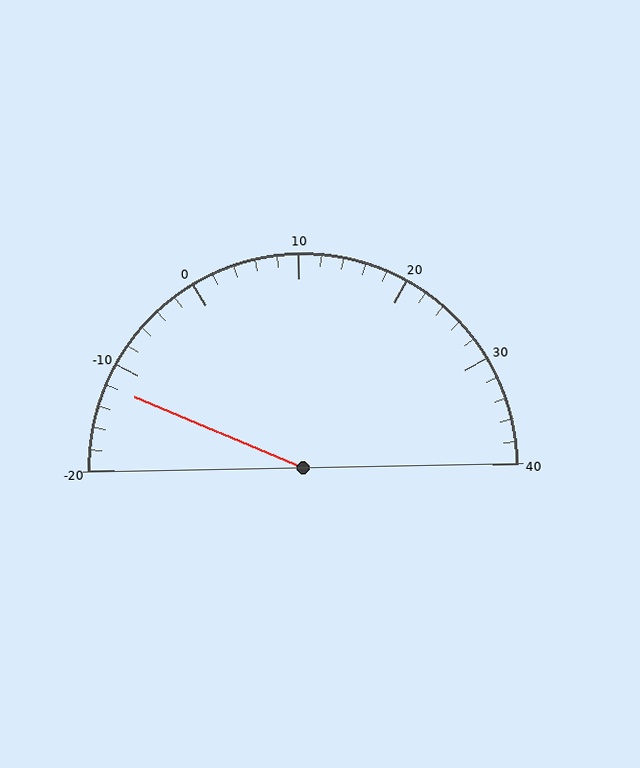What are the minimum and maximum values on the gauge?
The gauge ranges from -20 to 40.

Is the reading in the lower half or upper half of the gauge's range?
The reading is in the lower half of the range (-20 to 40).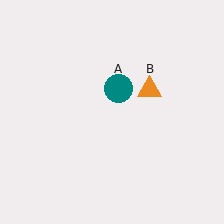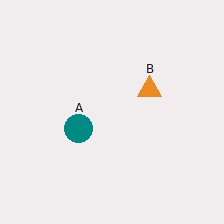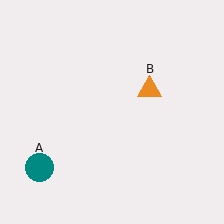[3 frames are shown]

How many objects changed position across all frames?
1 object changed position: teal circle (object A).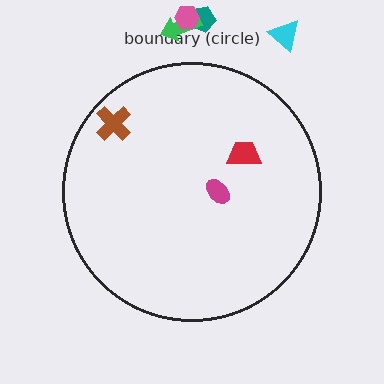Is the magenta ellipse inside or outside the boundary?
Inside.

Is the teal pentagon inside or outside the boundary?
Outside.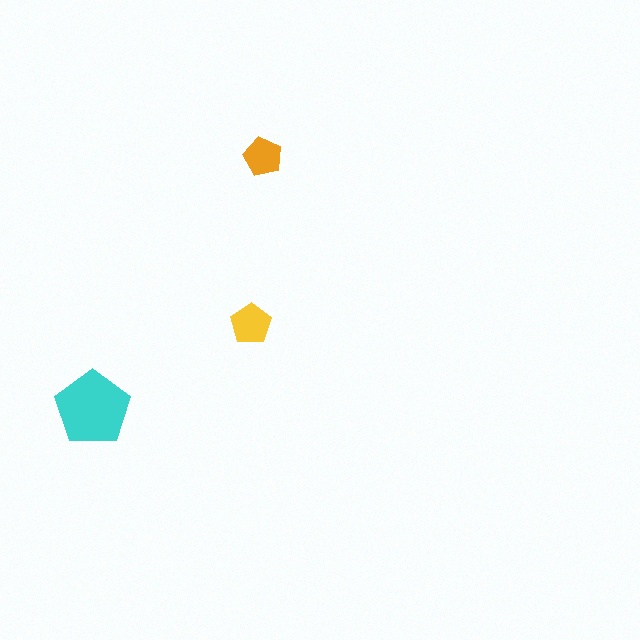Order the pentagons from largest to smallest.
the cyan one, the yellow one, the orange one.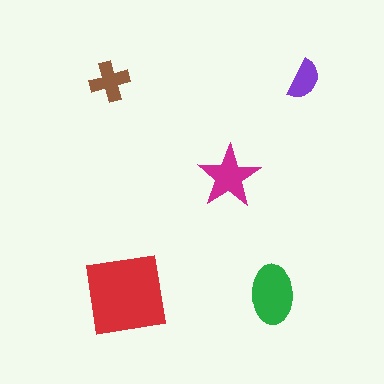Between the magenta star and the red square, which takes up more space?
The red square.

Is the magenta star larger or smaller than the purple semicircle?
Larger.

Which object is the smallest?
The purple semicircle.